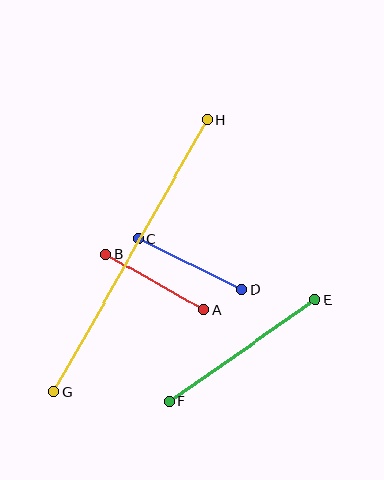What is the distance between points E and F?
The distance is approximately 177 pixels.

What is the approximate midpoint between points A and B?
The midpoint is at approximately (154, 282) pixels.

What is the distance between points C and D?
The distance is approximately 115 pixels.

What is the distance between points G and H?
The distance is approximately 312 pixels.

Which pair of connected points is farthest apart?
Points G and H are farthest apart.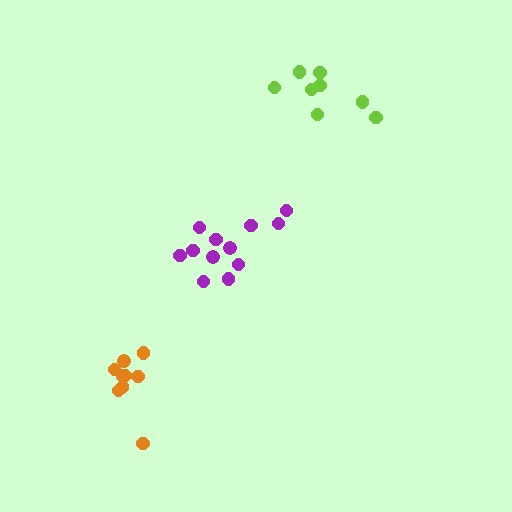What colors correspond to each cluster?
The clusters are colored: purple, lime, orange.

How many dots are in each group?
Group 1: 12 dots, Group 2: 8 dots, Group 3: 9 dots (29 total).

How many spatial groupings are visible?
There are 3 spatial groupings.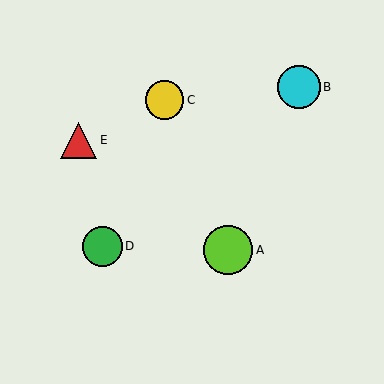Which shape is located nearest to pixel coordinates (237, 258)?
The lime circle (labeled A) at (228, 250) is nearest to that location.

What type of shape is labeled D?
Shape D is a green circle.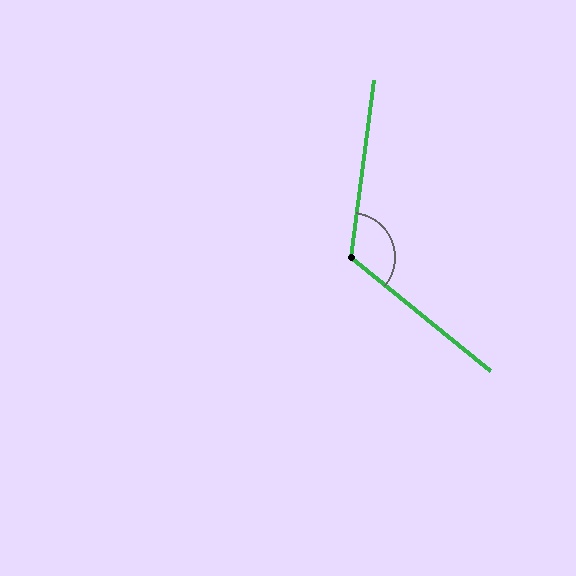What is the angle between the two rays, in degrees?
Approximately 121 degrees.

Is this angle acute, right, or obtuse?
It is obtuse.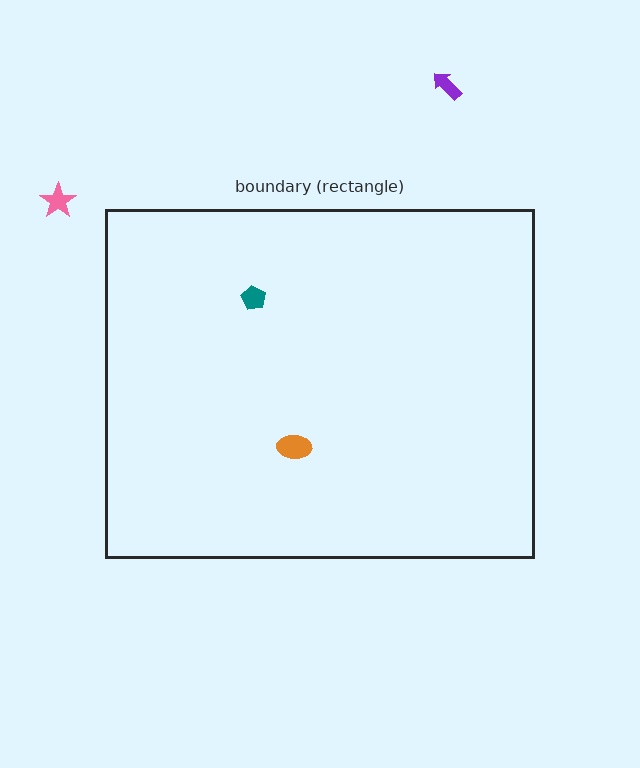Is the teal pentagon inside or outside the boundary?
Inside.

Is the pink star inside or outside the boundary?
Outside.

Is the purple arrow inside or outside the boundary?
Outside.